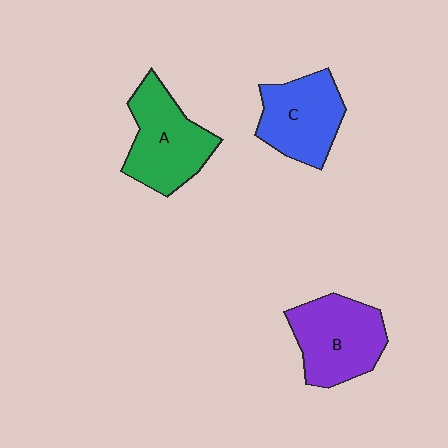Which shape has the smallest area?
Shape C (blue).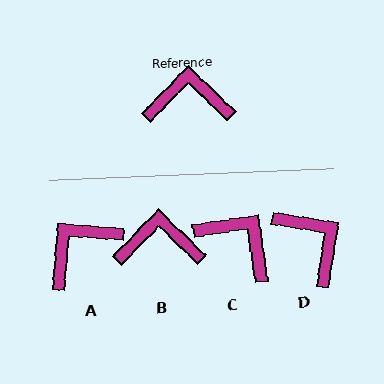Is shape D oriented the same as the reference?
No, it is off by about 55 degrees.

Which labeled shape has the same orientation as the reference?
B.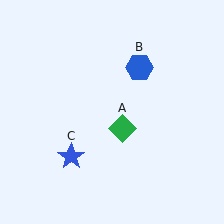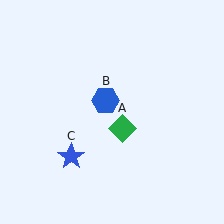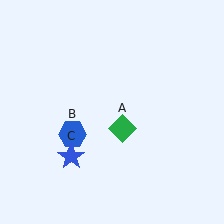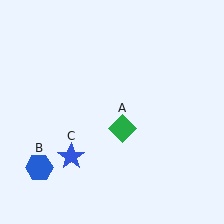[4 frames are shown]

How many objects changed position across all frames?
1 object changed position: blue hexagon (object B).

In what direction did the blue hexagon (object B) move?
The blue hexagon (object B) moved down and to the left.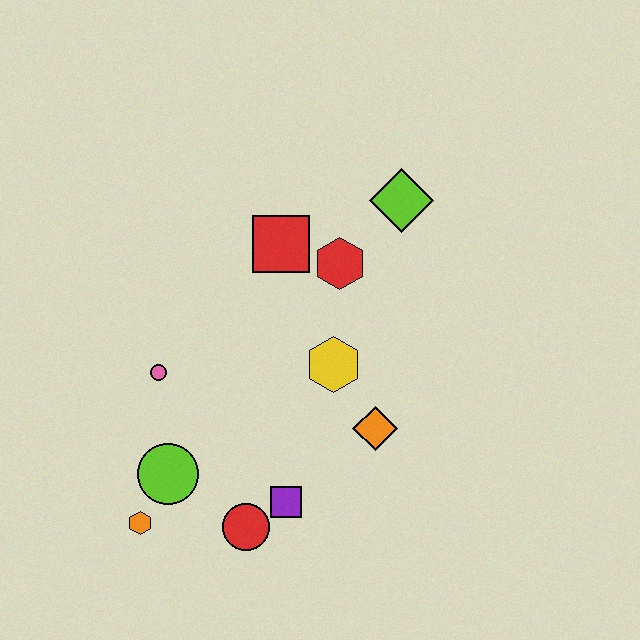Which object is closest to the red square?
The red hexagon is closest to the red square.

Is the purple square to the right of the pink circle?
Yes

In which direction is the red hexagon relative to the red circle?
The red hexagon is above the red circle.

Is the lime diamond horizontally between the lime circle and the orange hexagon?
No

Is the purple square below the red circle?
No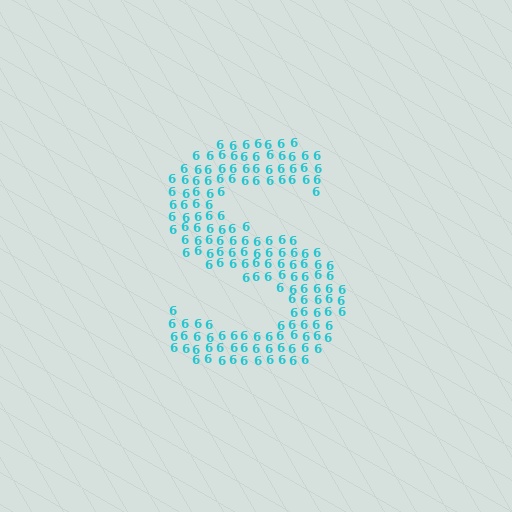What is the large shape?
The large shape is the letter S.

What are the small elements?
The small elements are digit 6's.